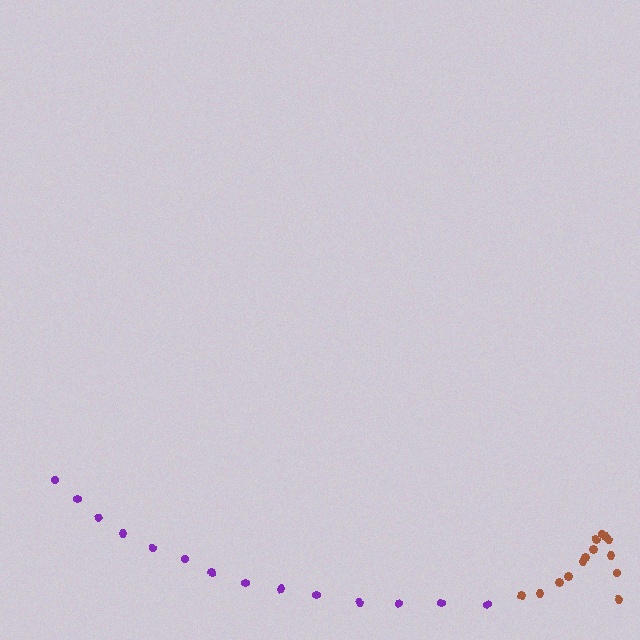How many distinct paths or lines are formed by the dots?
There are 2 distinct paths.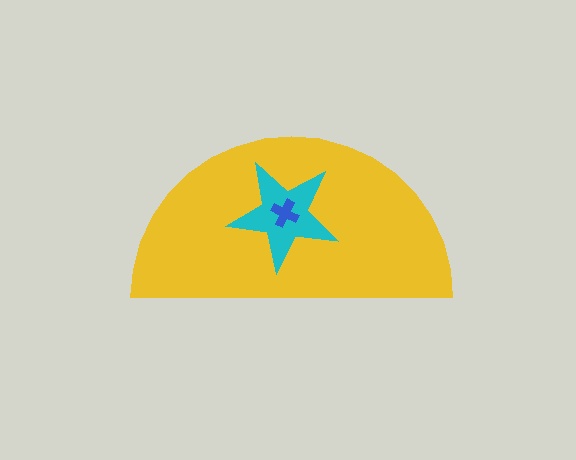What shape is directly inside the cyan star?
The blue cross.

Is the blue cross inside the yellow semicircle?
Yes.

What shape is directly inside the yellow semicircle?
The cyan star.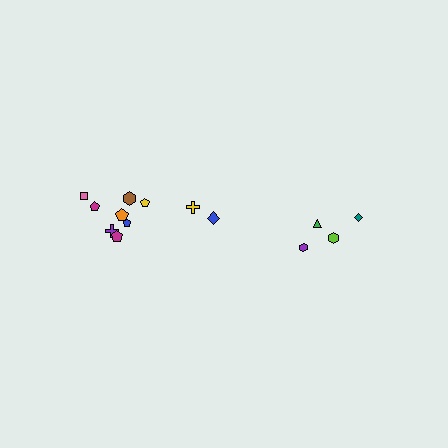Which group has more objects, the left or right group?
The left group.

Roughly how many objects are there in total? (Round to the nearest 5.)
Roughly 15 objects in total.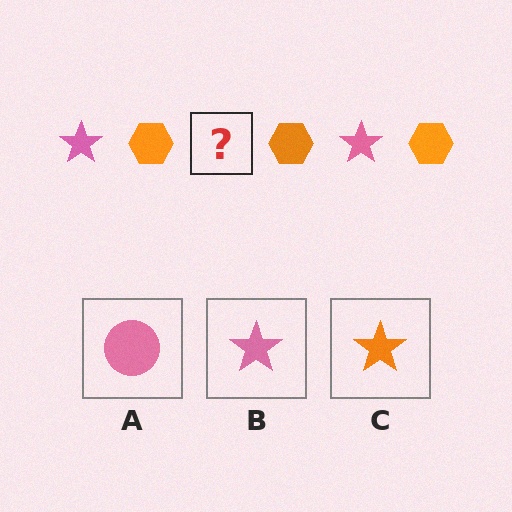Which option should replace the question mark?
Option B.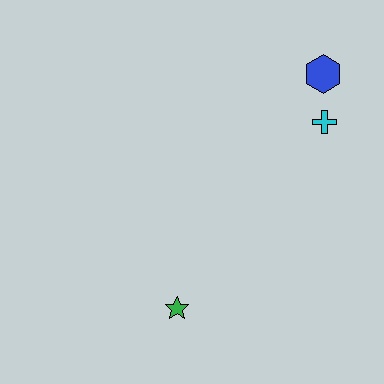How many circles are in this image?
There are no circles.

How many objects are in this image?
There are 3 objects.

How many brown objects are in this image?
There are no brown objects.